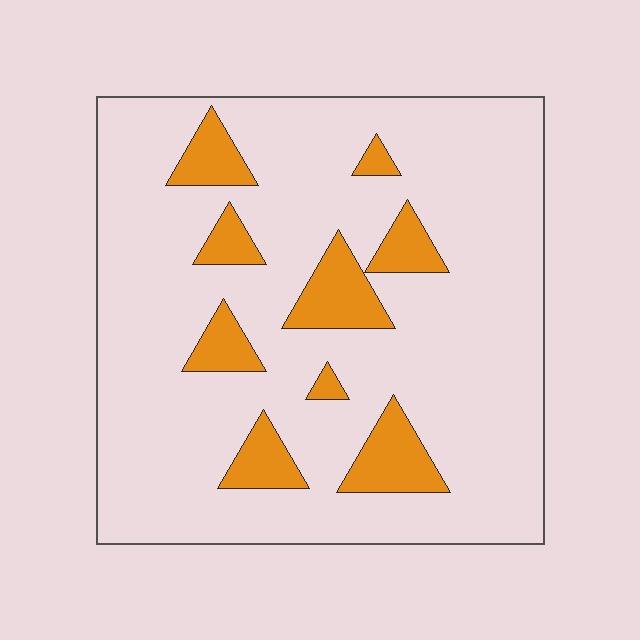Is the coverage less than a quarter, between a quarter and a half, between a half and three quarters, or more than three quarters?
Less than a quarter.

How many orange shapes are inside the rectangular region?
9.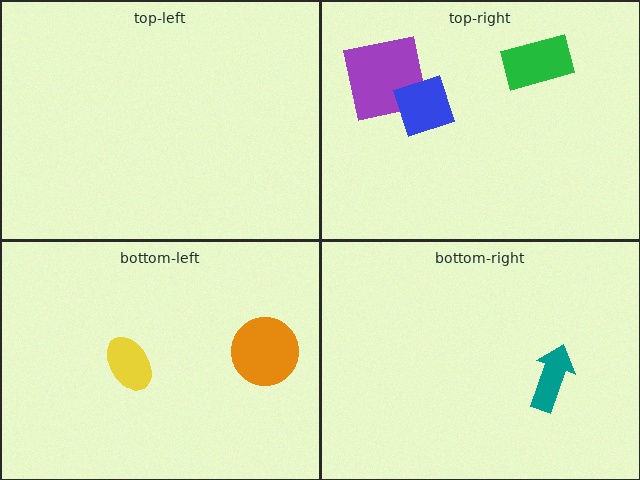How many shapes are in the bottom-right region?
1.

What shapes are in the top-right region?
The purple square, the blue diamond, the green rectangle.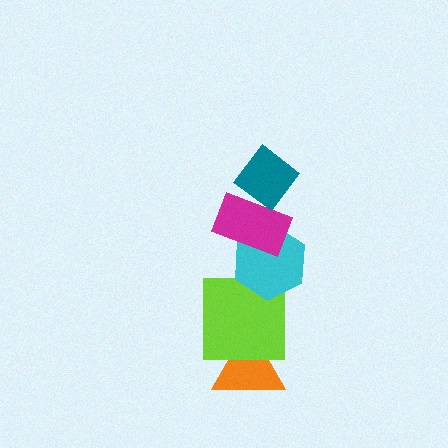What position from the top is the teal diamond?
The teal diamond is 1st from the top.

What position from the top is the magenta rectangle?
The magenta rectangle is 2nd from the top.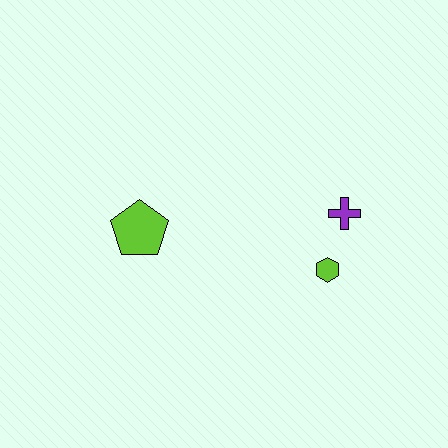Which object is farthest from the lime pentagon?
The purple cross is farthest from the lime pentagon.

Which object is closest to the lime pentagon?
The lime hexagon is closest to the lime pentagon.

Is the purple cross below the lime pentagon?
No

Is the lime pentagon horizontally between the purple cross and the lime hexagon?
No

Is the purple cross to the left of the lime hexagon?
No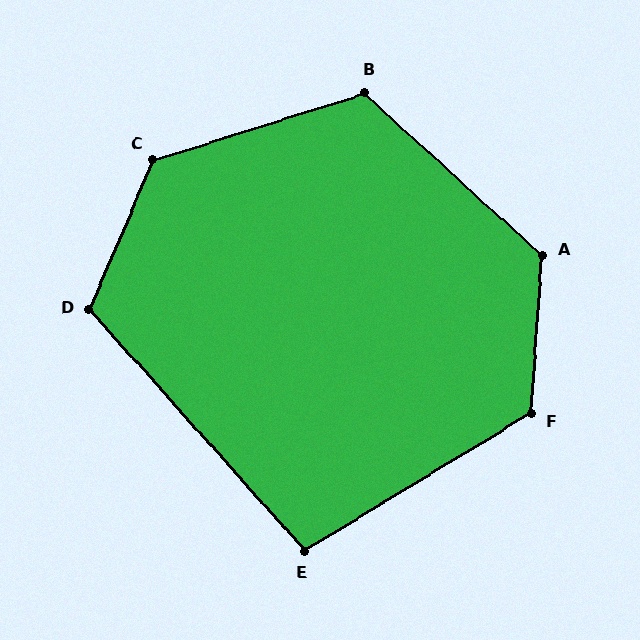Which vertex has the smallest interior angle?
E, at approximately 101 degrees.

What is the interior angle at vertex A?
Approximately 129 degrees (obtuse).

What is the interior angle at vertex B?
Approximately 120 degrees (obtuse).